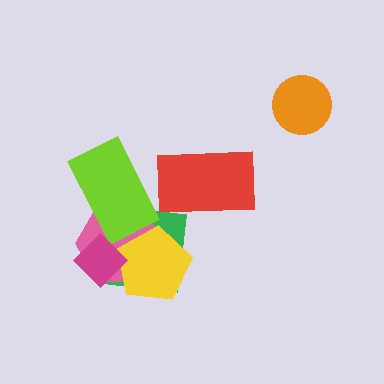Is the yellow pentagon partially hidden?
Yes, it is partially covered by another shape.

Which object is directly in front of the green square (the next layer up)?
The pink hexagon is directly in front of the green square.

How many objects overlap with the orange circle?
0 objects overlap with the orange circle.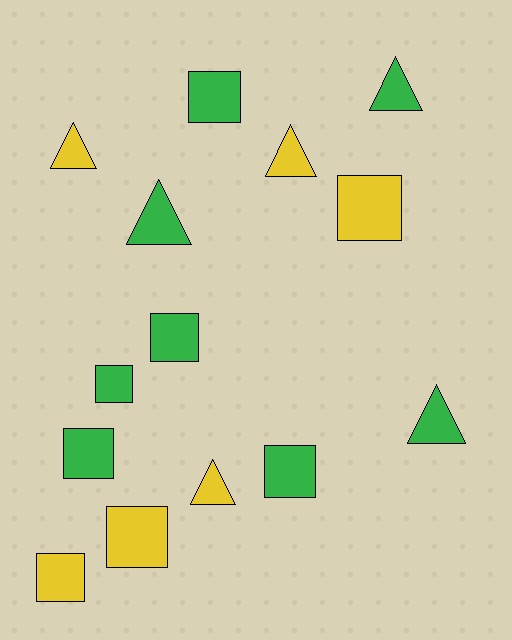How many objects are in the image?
There are 14 objects.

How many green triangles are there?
There are 3 green triangles.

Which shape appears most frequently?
Square, with 8 objects.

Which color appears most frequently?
Green, with 8 objects.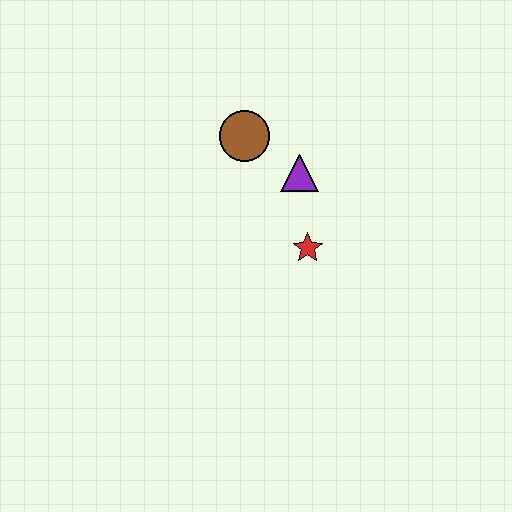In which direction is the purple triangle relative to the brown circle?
The purple triangle is to the right of the brown circle.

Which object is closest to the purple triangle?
The brown circle is closest to the purple triangle.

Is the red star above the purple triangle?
No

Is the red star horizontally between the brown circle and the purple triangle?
No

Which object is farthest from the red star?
The brown circle is farthest from the red star.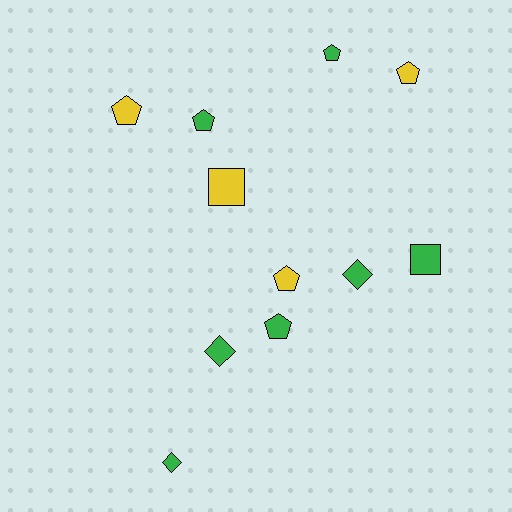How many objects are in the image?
There are 11 objects.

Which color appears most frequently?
Green, with 7 objects.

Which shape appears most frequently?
Pentagon, with 6 objects.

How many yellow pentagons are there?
There are 3 yellow pentagons.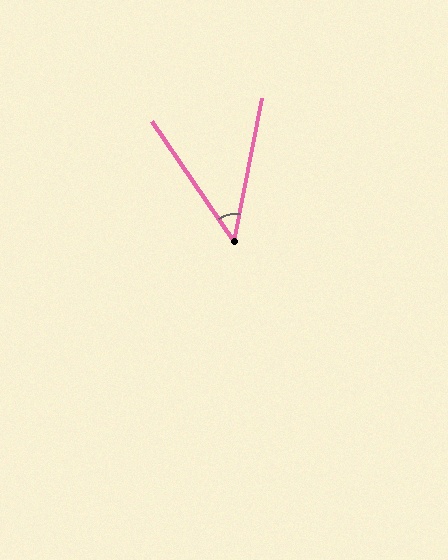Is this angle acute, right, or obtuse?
It is acute.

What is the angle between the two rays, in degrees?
Approximately 45 degrees.